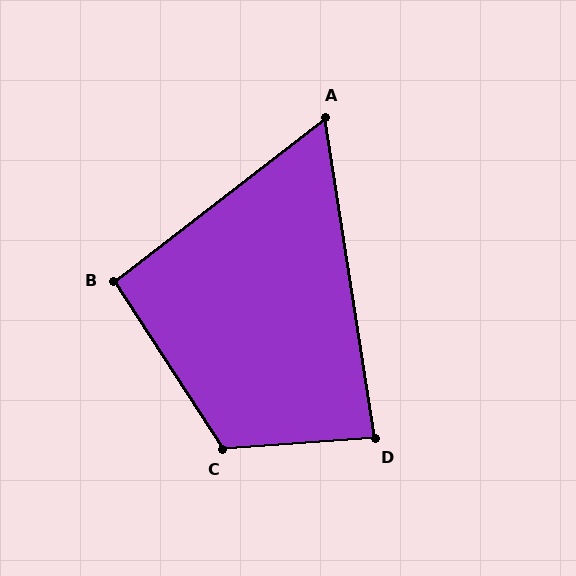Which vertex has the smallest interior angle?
A, at approximately 61 degrees.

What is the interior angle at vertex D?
Approximately 85 degrees (approximately right).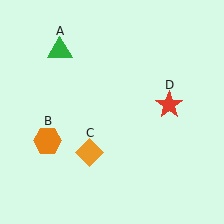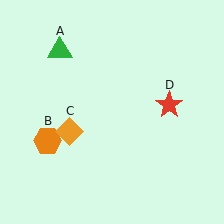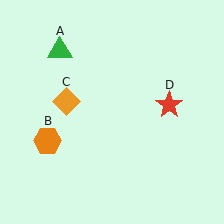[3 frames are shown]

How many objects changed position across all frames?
1 object changed position: orange diamond (object C).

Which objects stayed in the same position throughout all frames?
Green triangle (object A) and orange hexagon (object B) and red star (object D) remained stationary.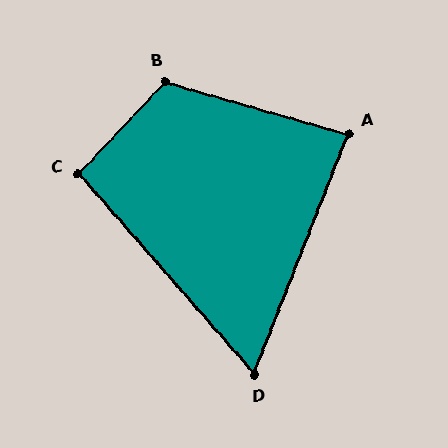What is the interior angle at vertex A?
Approximately 84 degrees (acute).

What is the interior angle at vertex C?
Approximately 96 degrees (obtuse).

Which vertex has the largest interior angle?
B, at approximately 117 degrees.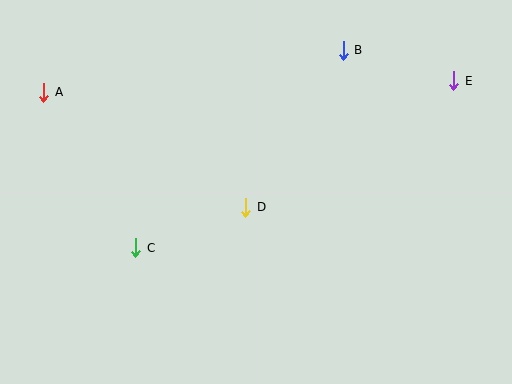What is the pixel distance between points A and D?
The distance between A and D is 232 pixels.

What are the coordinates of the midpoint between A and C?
The midpoint between A and C is at (90, 170).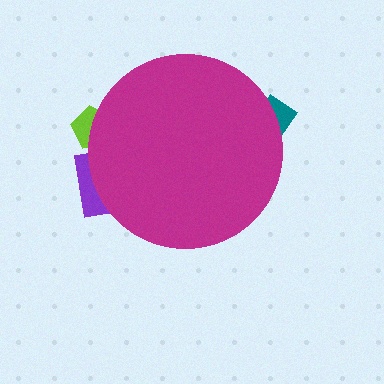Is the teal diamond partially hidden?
Yes, the teal diamond is partially hidden behind the magenta circle.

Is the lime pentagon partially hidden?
Yes, the lime pentagon is partially hidden behind the magenta circle.